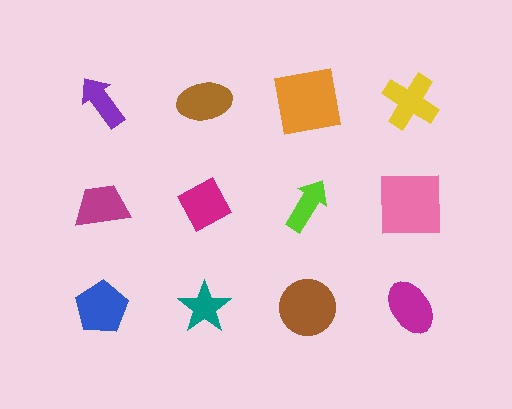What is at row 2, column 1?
A magenta trapezoid.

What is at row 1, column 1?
A purple arrow.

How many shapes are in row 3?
4 shapes.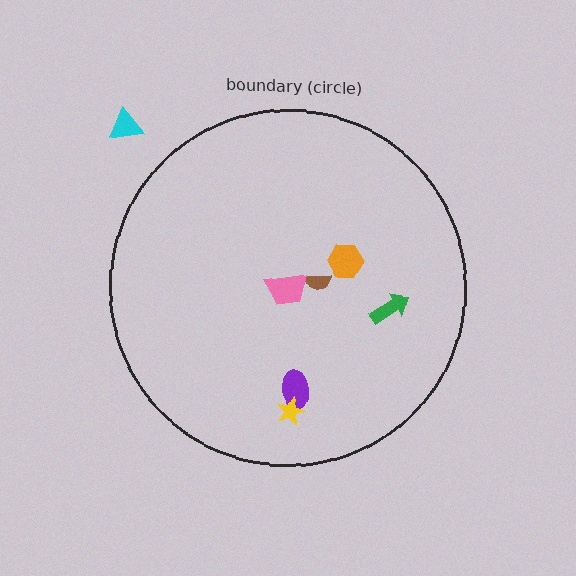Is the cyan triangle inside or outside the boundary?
Outside.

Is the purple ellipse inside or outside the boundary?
Inside.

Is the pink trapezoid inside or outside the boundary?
Inside.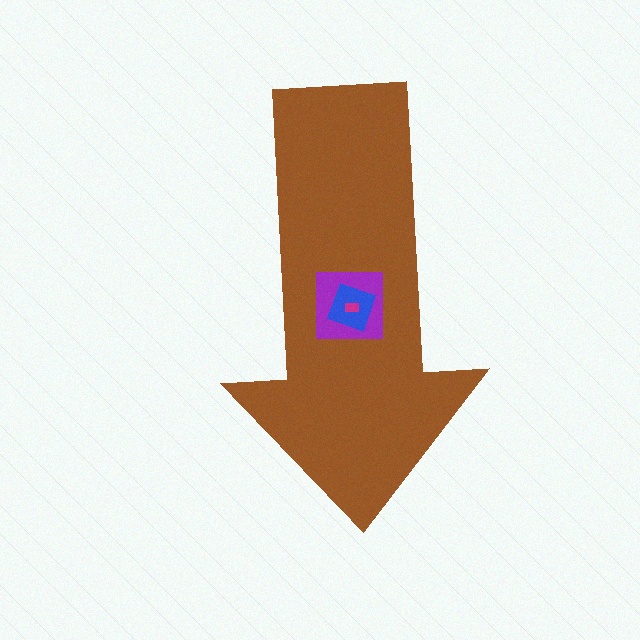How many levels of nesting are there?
4.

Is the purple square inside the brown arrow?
Yes.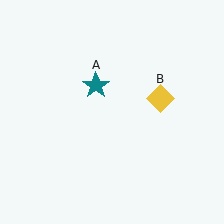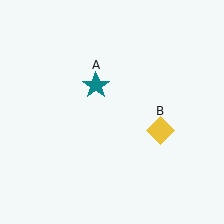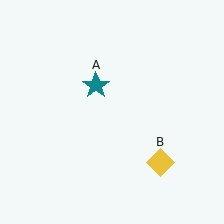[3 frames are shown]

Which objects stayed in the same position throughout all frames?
Teal star (object A) remained stationary.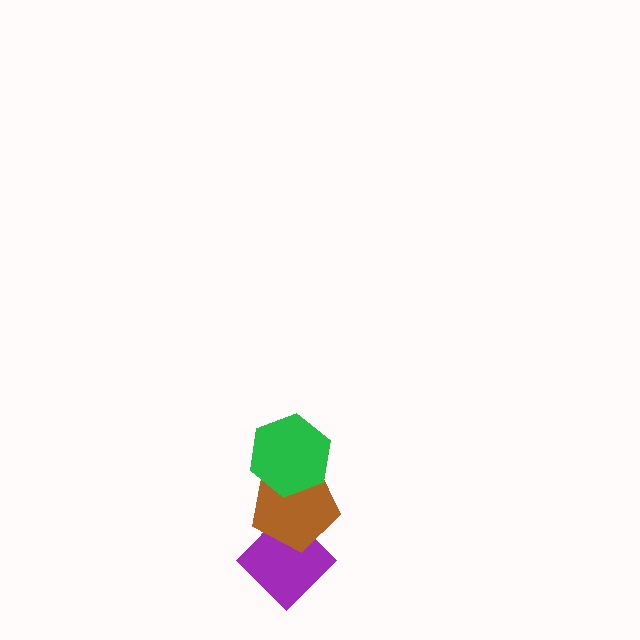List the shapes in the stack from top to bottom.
From top to bottom: the green hexagon, the brown pentagon, the purple diamond.